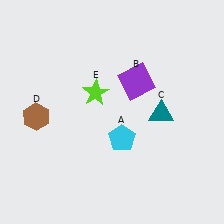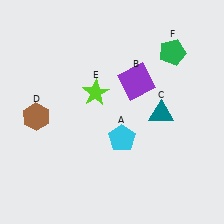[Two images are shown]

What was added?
A green pentagon (F) was added in Image 2.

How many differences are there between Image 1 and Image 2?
There is 1 difference between the two images.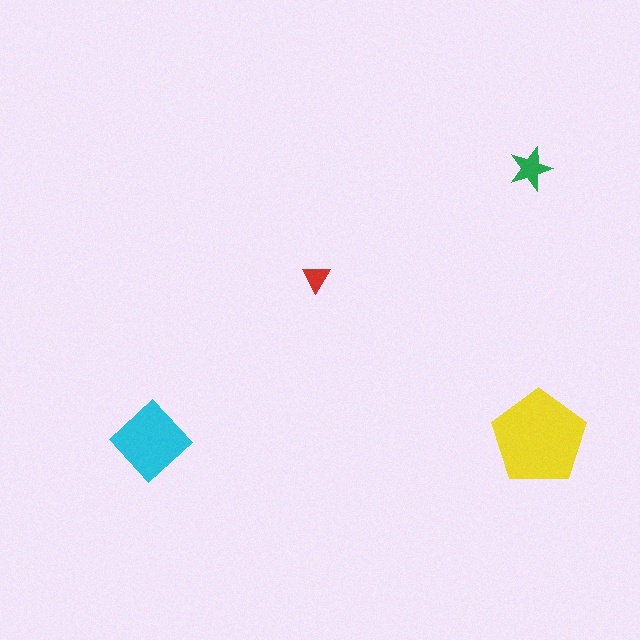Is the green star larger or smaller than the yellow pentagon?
Smaller.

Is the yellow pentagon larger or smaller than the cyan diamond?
Larger.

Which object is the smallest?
The red triangle.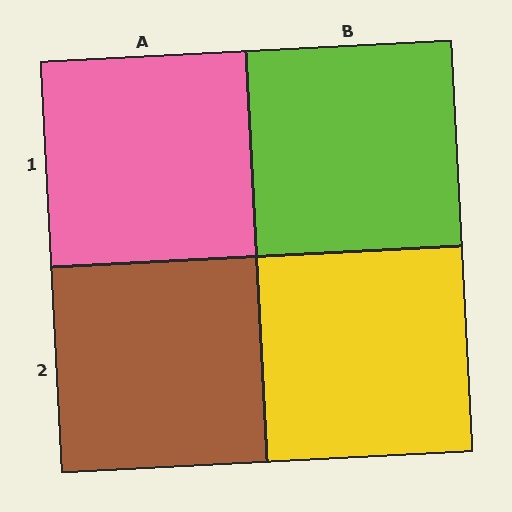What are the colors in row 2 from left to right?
Brown, yellow.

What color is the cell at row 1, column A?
Pink.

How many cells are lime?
1 cell is lime.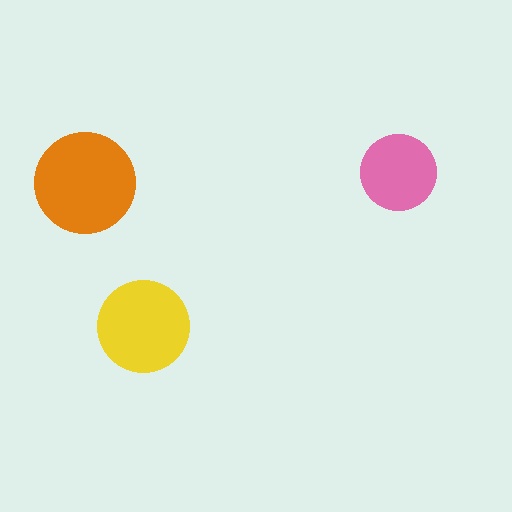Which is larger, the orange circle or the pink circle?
The orange one.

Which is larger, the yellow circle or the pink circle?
The yellow one.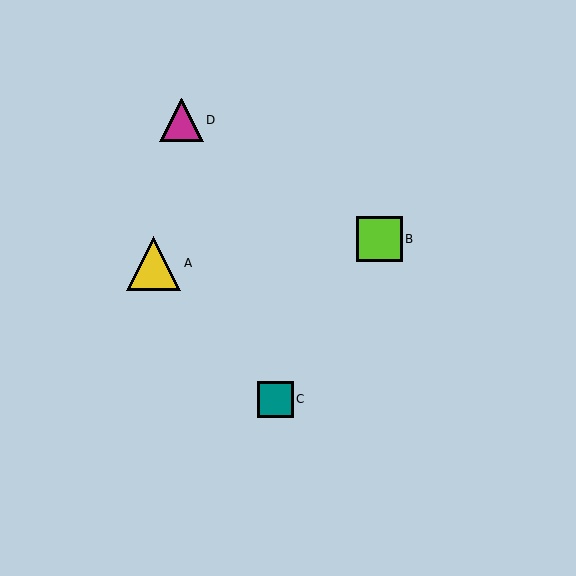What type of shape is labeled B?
Shape B is a lime square.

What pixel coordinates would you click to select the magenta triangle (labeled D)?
Click at (182, 120) to select the magenta triangle D.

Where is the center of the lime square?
The center of the lime square is at (379, 239).